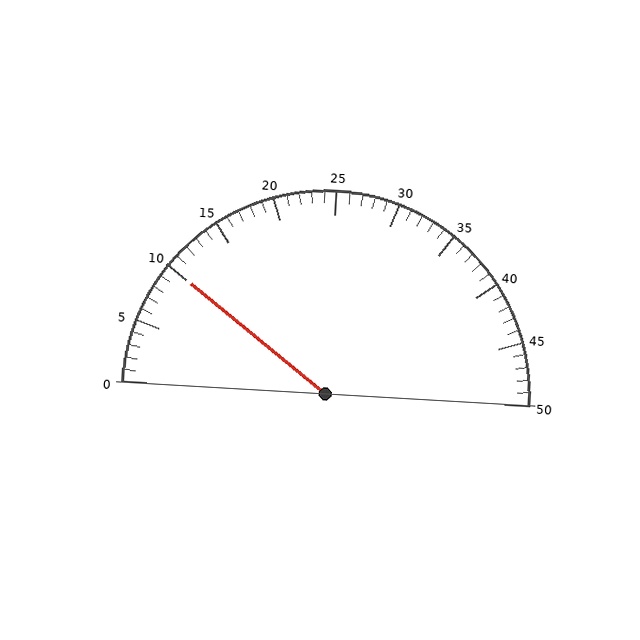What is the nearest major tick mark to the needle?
The nearest major tick mark is 10.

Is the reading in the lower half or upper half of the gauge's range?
The reading is in the lower half of the range (0 to 50).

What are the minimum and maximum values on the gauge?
The gauge ranges from 0 to 50.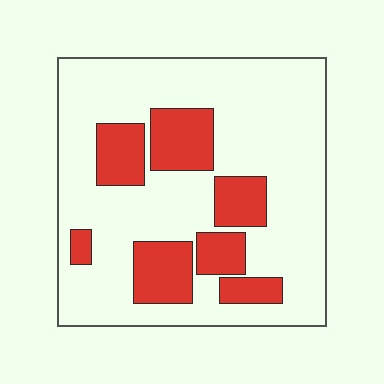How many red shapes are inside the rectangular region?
7.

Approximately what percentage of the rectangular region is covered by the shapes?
Approximately 25%.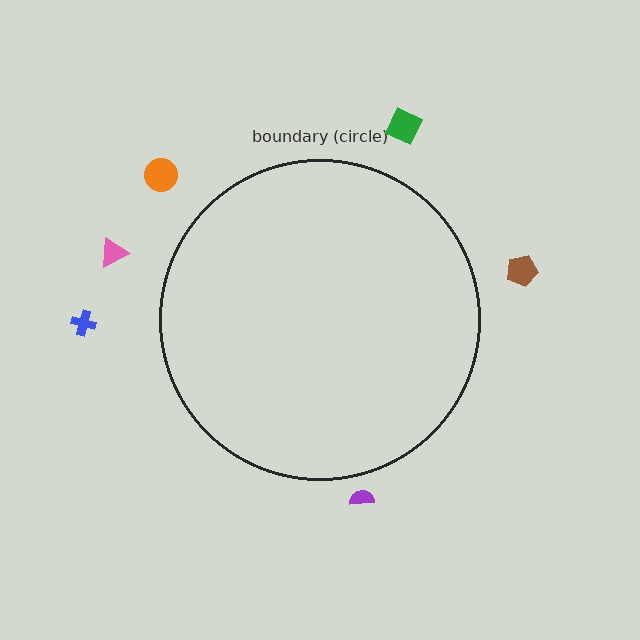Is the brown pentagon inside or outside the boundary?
Outside.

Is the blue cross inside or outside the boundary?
Outside.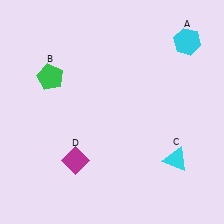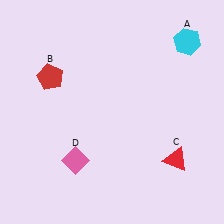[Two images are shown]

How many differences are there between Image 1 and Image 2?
There are 3 differences between the two images.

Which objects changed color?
B changed from green to red. C changed from cyan to red. D changed from magenta to pink.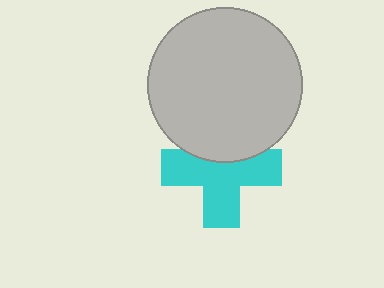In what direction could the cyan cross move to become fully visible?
The cyan cross could move down. That would shift it out from behind the light gray circle entirely.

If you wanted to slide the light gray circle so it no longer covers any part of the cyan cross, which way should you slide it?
Slide it up — that is the most direct way to separate the two shapes.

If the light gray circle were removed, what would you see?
You would see the complete cyan cross.